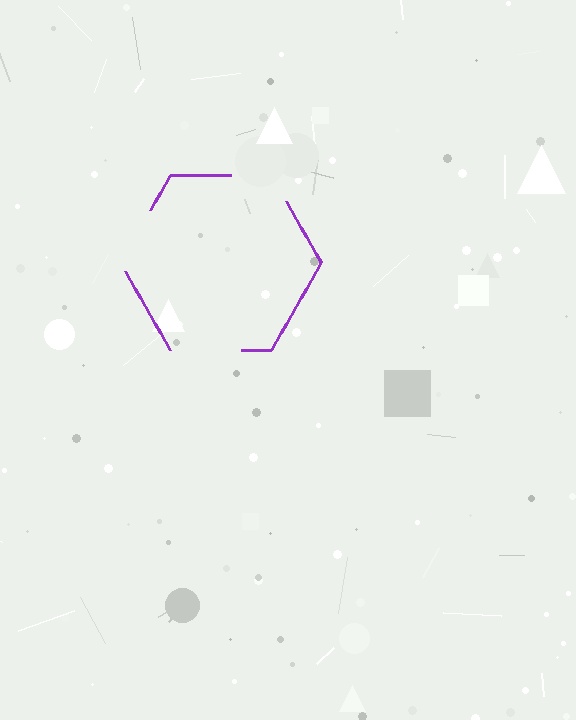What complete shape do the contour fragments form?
The contour fragments form a hexagon.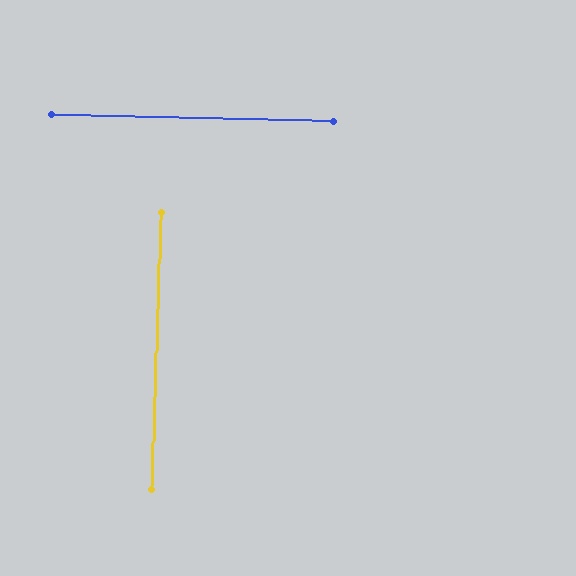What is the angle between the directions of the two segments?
Approximately 90 degrees.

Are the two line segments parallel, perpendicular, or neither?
Perpendicular — they meet at approximately 90°.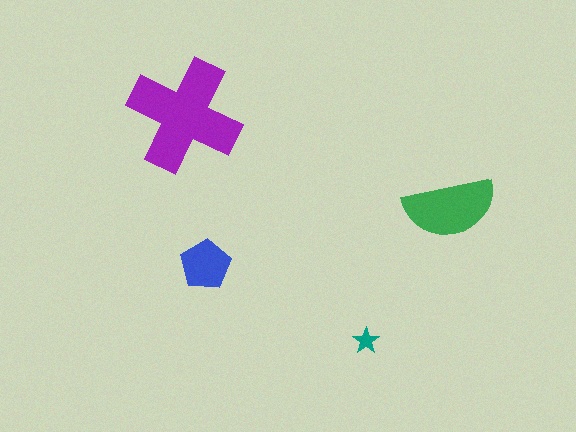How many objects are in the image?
There are 4 objects in the image.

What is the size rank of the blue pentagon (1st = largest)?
3rd.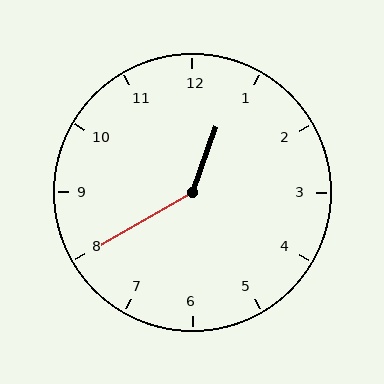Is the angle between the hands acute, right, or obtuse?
It is obtuse.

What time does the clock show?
12:40.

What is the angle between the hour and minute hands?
Approximately 140 degrees.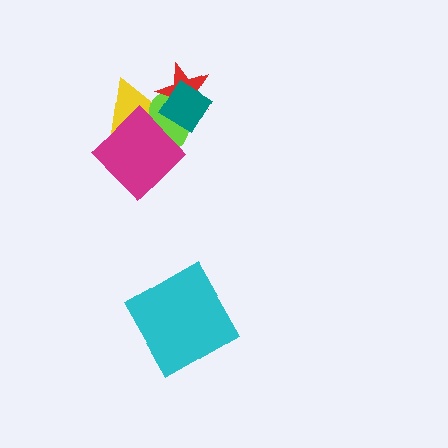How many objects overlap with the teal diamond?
3 objects overlap with the teal diamond.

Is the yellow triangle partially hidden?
Yes, it is partially covered by another shape.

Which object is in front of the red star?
The teal diamond is in front of the red star.